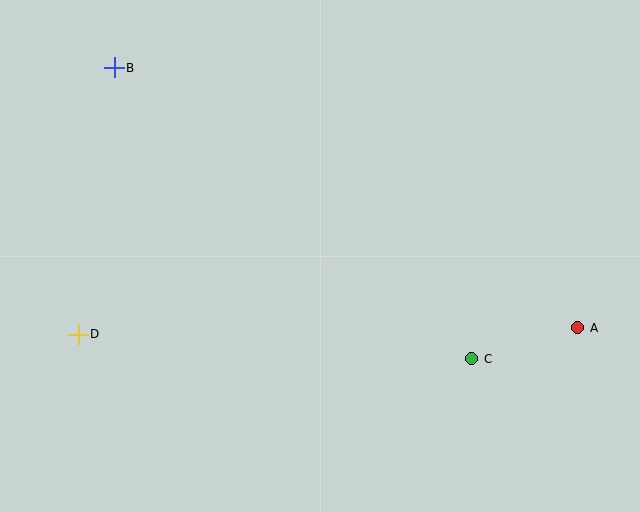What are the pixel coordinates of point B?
Point B is at (114, 68).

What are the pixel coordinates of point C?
Point C is at (472, 359).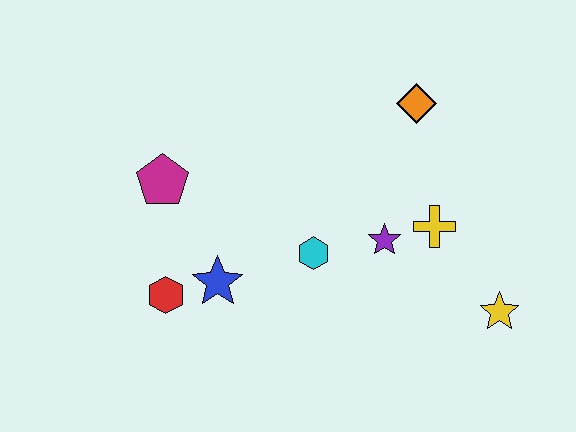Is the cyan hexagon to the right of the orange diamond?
No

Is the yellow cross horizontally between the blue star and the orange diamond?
No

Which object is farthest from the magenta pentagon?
The yellow star is farthest from the magenta pentagon.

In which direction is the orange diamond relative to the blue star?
The orange diamond is to the right of the blue star.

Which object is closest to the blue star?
The red hexagon is closest to the blue star.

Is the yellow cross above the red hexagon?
Yes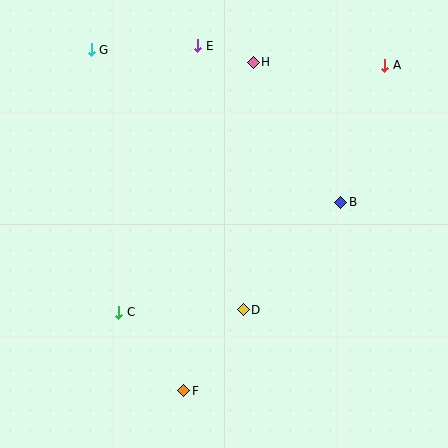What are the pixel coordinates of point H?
Point H is at (253, 62).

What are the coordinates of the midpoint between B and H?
The midpoint between B and H is at (297, 132).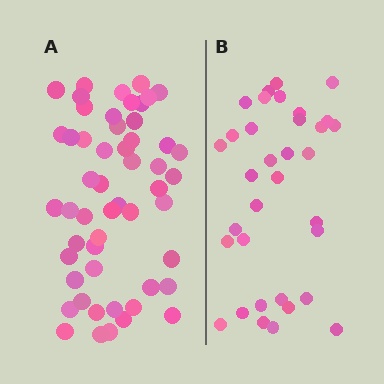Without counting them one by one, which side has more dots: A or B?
Region A (the left region) has more dots.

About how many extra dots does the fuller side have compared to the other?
Region A has approximately 20 more dots than region B.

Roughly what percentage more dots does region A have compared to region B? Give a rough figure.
About 55% more.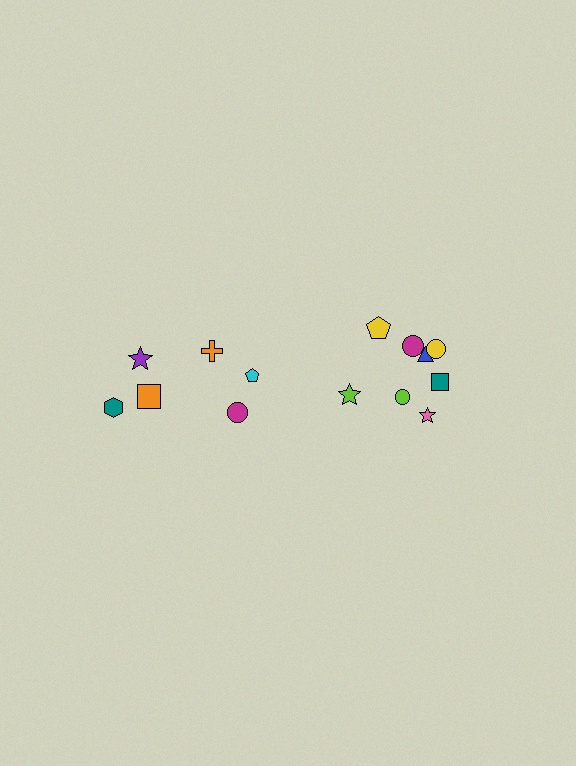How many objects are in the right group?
There are 8 objects.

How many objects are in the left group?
There are 6 objects.